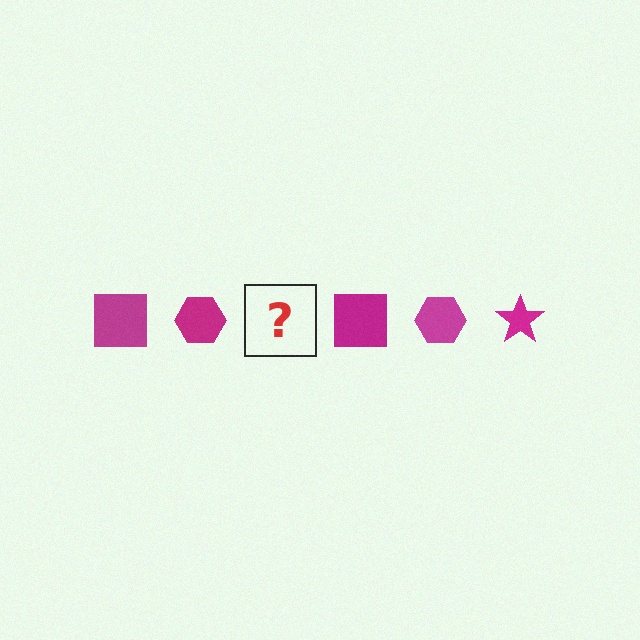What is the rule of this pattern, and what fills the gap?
The rule is that the pattern cycles through square, hexagon, star shapes in magenta. The gap should be filled with a magenta star.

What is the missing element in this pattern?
The missing element is a magenta star.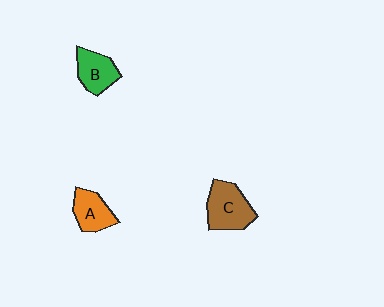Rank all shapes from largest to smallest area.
From largest to smallest: C (brown), B (green), A (orange).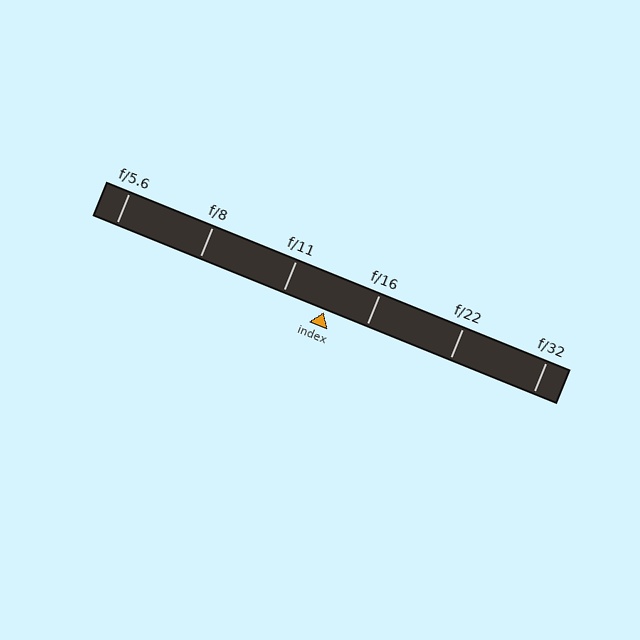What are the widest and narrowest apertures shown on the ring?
The widest aperture shown is f/5.6 and the narrowest is f/32.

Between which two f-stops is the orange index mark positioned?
The index mark is between f/11 and f/16.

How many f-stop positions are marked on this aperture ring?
There are 6 f-stop positions marked.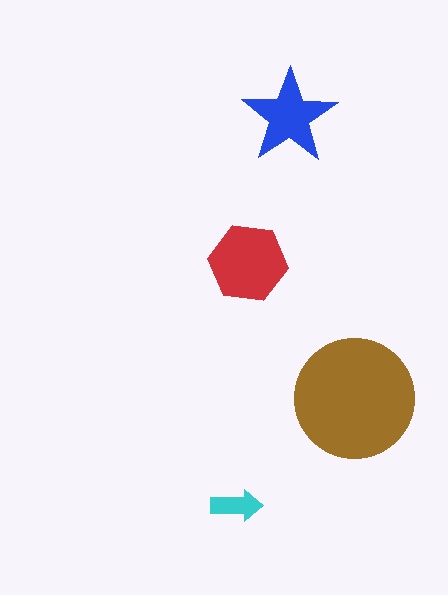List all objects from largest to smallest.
The brown circle, the red hexagon, the blue star, the cyan arrow.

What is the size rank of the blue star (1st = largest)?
3rd.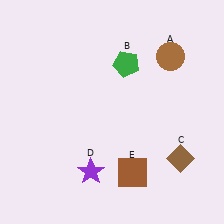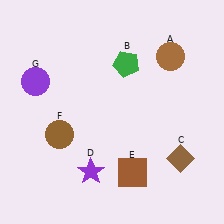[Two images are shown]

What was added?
A brown circle (F), a purple circle (G) were added in Image 2.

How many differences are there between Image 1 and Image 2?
There are 2 differences between the two images.